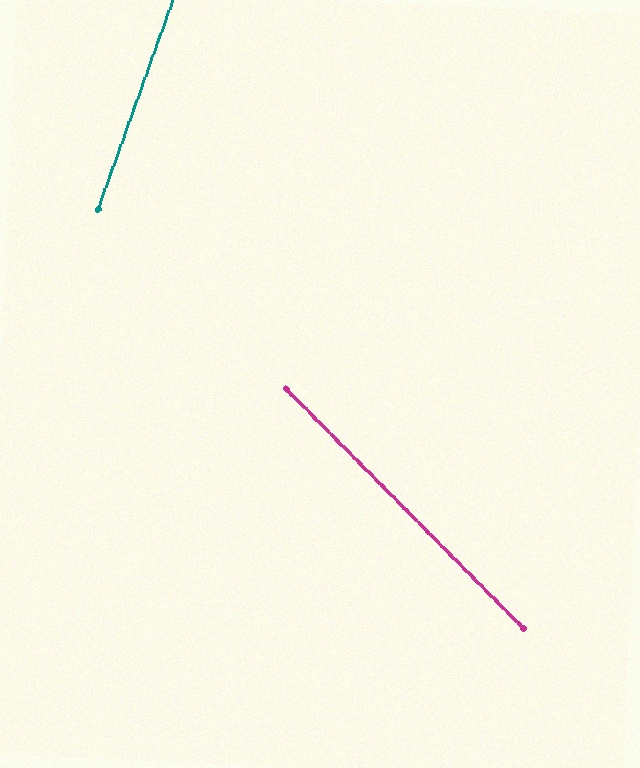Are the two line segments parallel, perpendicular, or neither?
Neither parallel nor perpendicular — they differ by about 64°.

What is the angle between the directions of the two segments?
Approximately 64 degrees.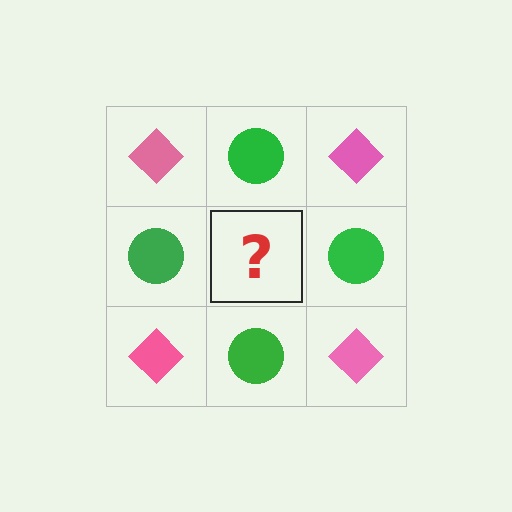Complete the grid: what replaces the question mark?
The question mark should be replaced with a pink diamond.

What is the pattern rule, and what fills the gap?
The rule is that it alternates pink diamond and green circle in a checkerboard pattern. The gap should be filled with a pink diamond.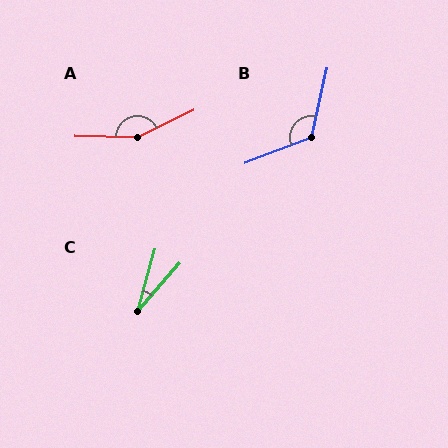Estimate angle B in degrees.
Approximately 124 degrees.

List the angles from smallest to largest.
C (26°), B (124°), A (153°).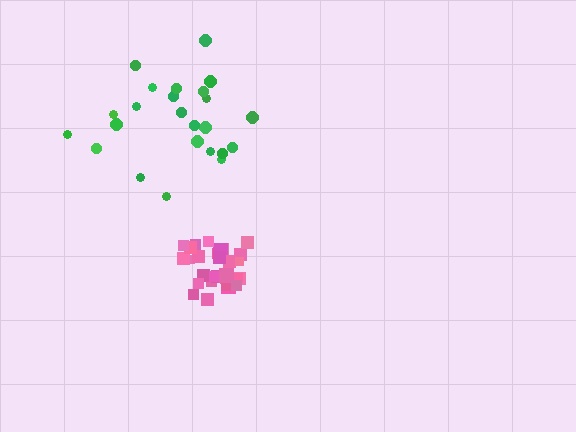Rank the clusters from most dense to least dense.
pink, green.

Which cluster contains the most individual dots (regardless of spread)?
Pink (33).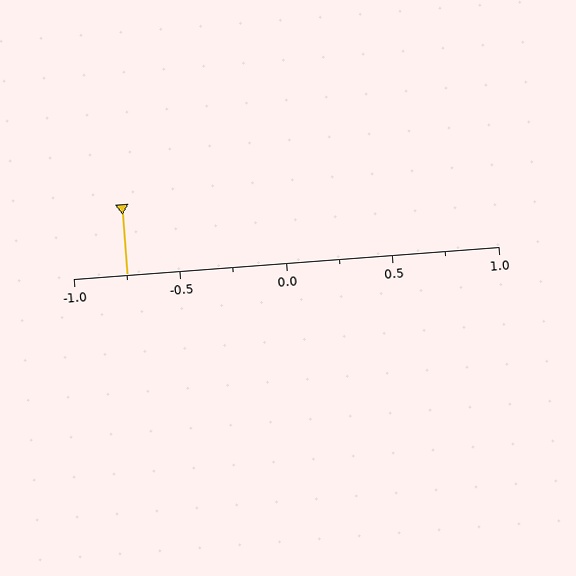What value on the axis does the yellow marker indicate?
The marker indicates approximately -0.75.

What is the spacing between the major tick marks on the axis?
The major ticks are spaced 0.5 apart.